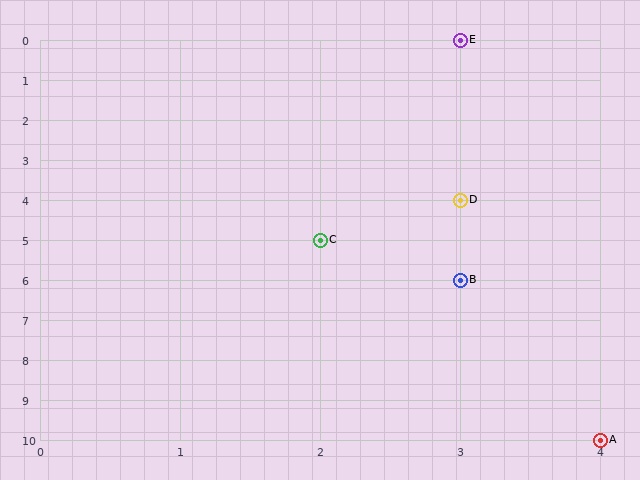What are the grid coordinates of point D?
Point D is at grid coordinates (3, 4).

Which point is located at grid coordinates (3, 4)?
Point D is at (3, 4).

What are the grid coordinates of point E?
Point E is at grid coordinates (3, 0).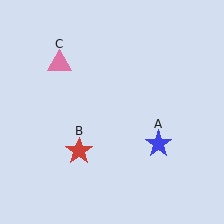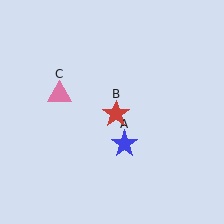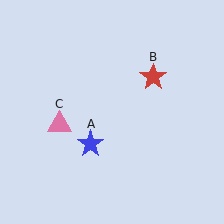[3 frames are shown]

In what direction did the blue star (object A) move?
The blue star (object A) moved left.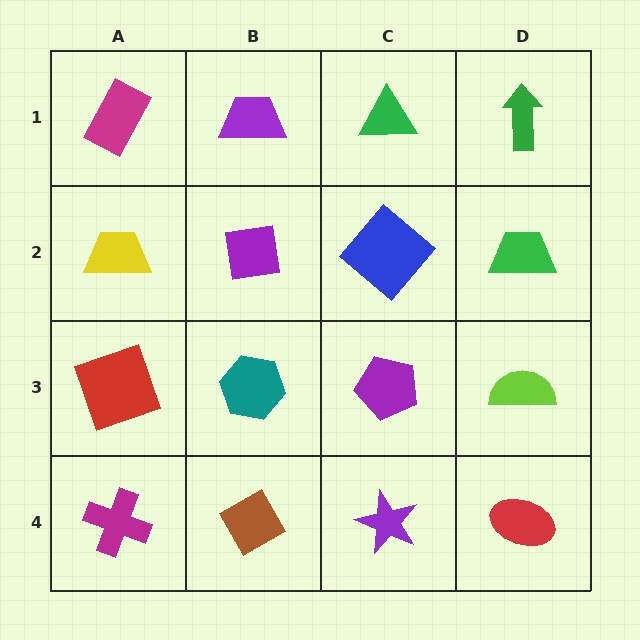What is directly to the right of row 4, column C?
A red ellipse.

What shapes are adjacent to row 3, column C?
A blue diamond (row 2, column C), a purple star (row 4, column C), a teal hexagon (row 3, column B), a lime semicircle (row 3, column D).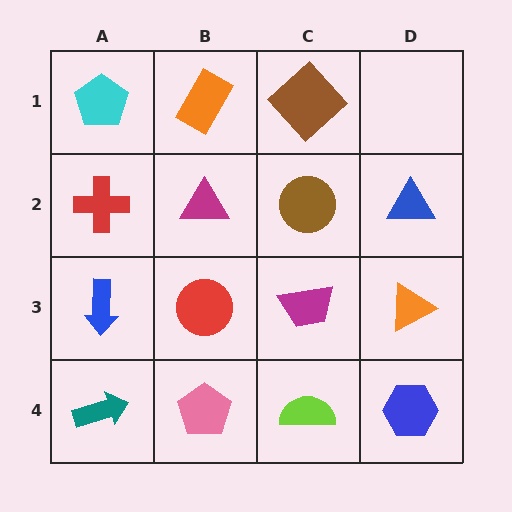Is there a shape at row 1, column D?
No, that cell is empty.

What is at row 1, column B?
An orange rectangle.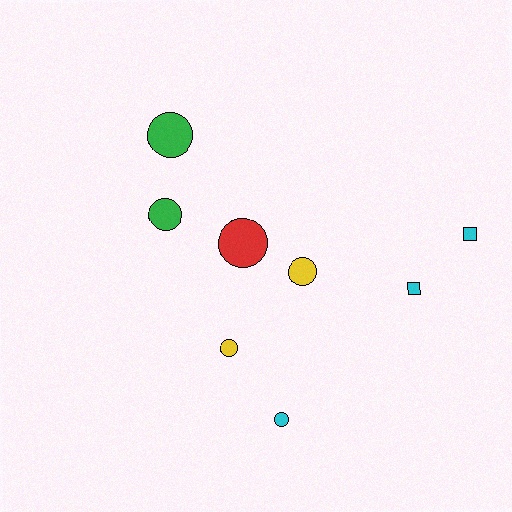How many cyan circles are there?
There is 1 cyan circle.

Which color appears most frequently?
Cyan, with 3 objects.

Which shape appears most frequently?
Circle, with 6 objects.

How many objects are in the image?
There are 8 objects.